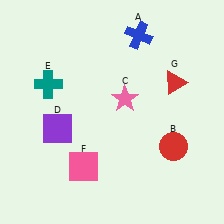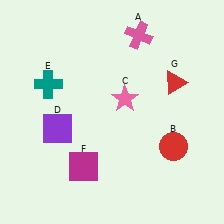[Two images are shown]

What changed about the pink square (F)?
In Image 1, F is pink. In Image 2, it changed to magenta.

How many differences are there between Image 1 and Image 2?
There are 2 differences between the two images.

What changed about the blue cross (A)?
In Image 1, A is blue. In Image 2, it changed to pink.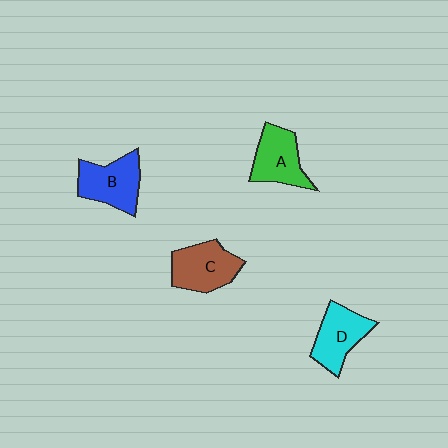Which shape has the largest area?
Shape C (brown).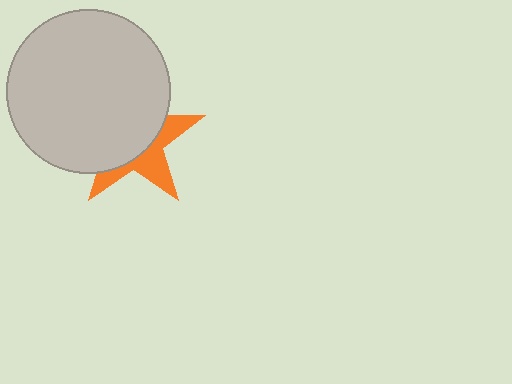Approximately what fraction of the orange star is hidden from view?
Roughly 62% of the orange star is hidden behind the light gray circle.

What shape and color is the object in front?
The object in front is a light gray circle.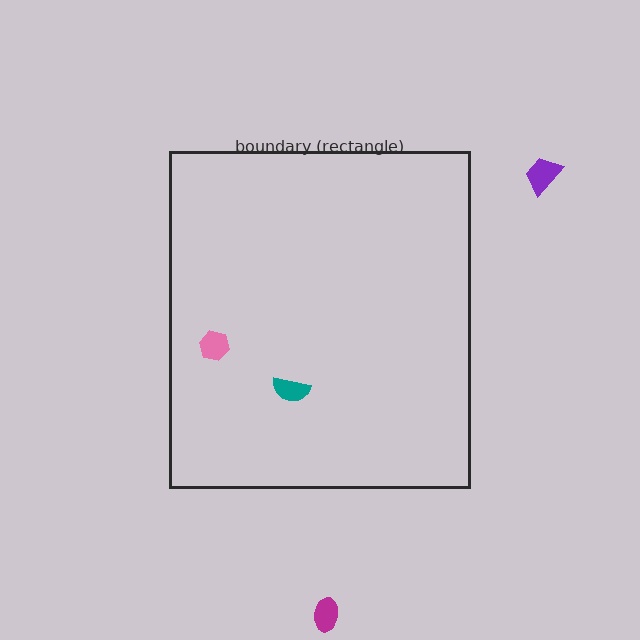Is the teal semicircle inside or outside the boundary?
Inside.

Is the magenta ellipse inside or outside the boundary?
Outside.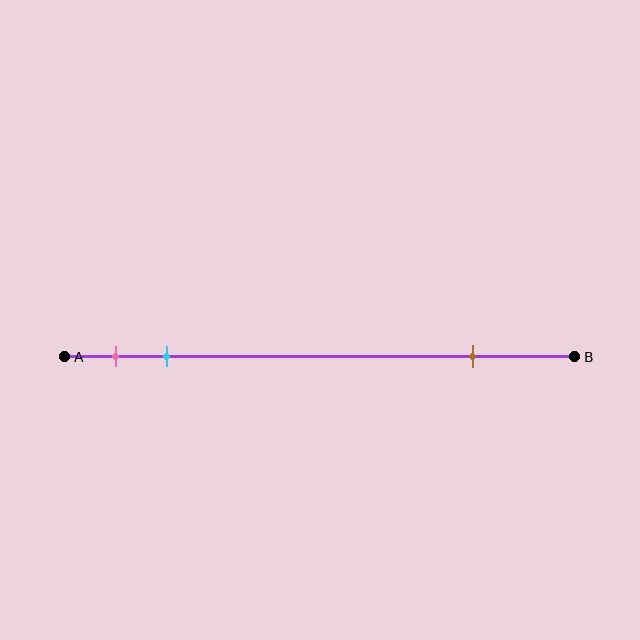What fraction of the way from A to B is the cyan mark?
The cyan mark is approximately 20% (0.2) of the way from A to B.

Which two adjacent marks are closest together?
The pink and cyan marks are the closest adjacent pair.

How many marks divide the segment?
There are 3 marks dividing the segment.